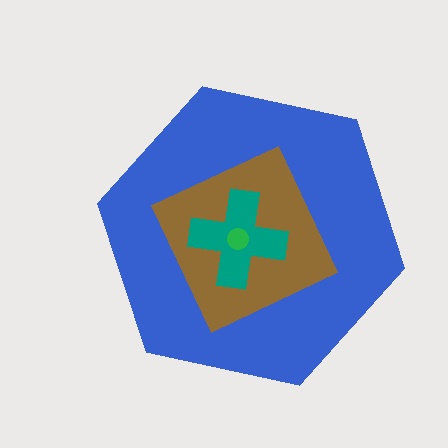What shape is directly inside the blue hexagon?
The brown diamond.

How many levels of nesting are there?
4.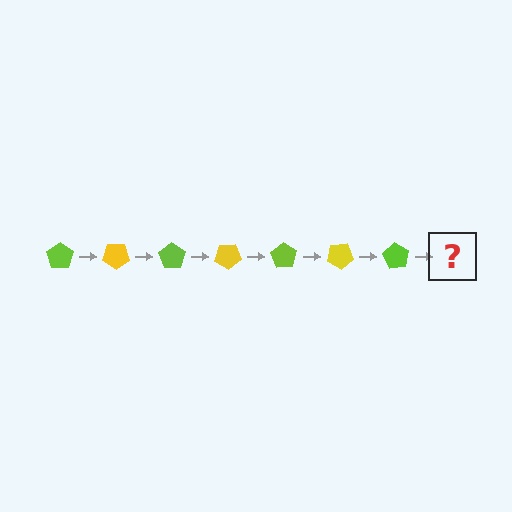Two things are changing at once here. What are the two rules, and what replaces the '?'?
The two rules are that it rotates 35 degrees each step and the color cycles through lime and yellow. The '?' should be a yellow pentagon, rotated 245 degrees from the start.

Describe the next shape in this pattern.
It should be a yellow pentagon, rotated 245 degrees from the start.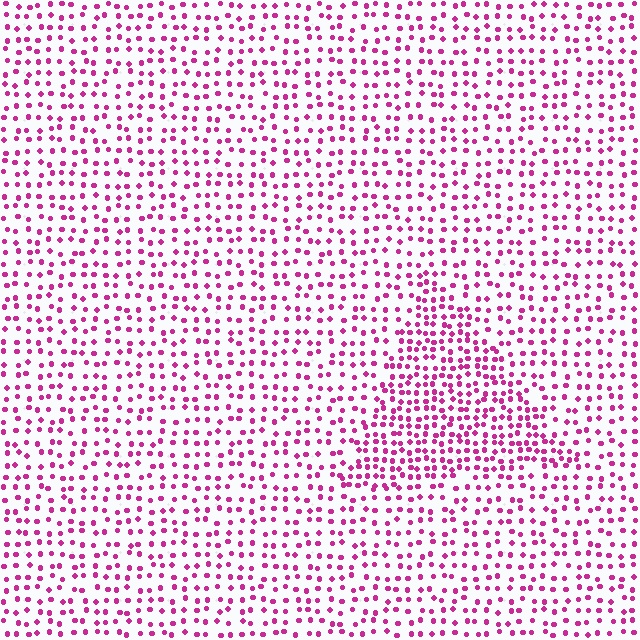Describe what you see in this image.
The image contains small magenta elements arranged at two different densities. A triangle-shaped region is visible where the elements are more densely packed than the surrounding area.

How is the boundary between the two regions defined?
The boundary is defined by a change in element density (approximately 1.8x ratio). All elements are the same color, size, and shape.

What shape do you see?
I see a triangle.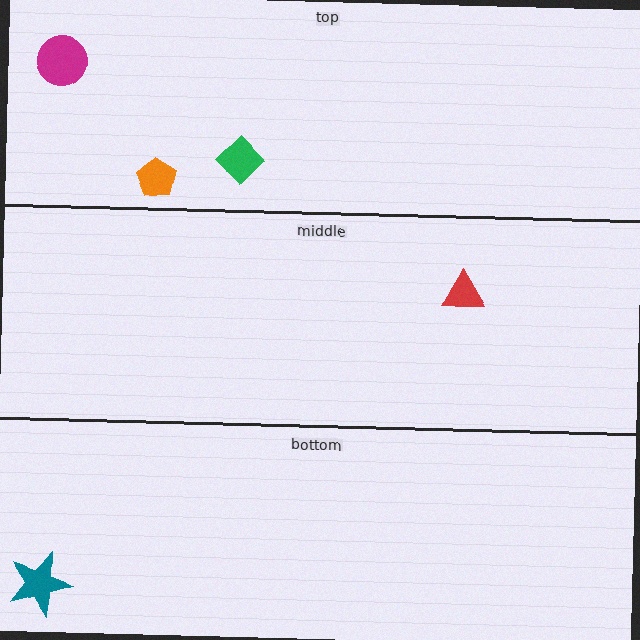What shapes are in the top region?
The magenta circle, the green diamond, the orange pentagon.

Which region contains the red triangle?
The middle region.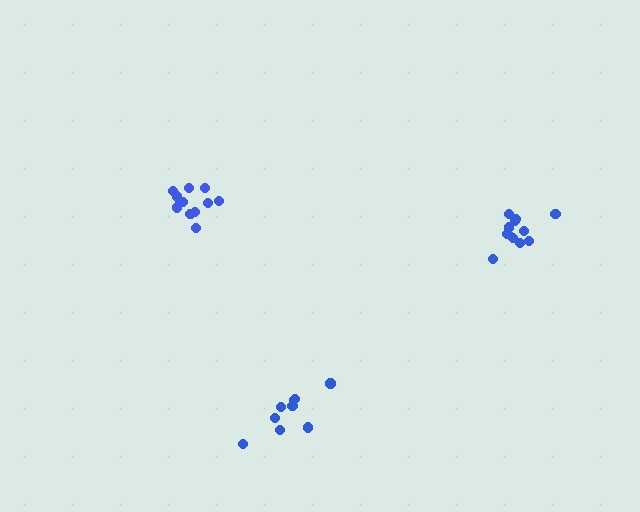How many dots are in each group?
Group 1: 11 dots, Group 2: 11 dots, Group 3: 9 dots (31 total).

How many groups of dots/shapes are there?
There are 3 groups.